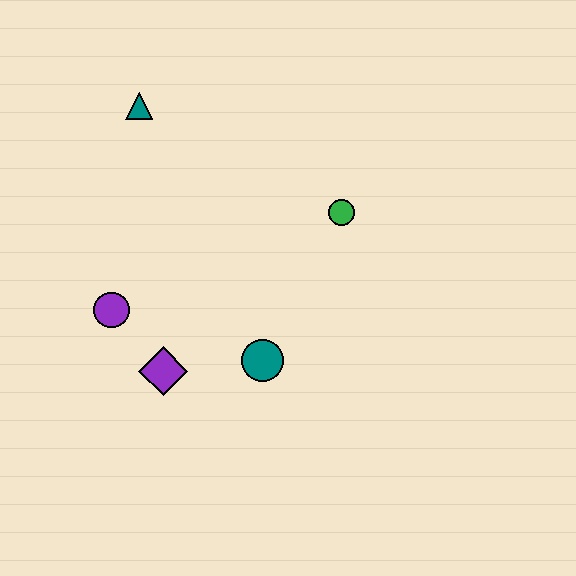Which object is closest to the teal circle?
The purple diamond is closest to the teal circle.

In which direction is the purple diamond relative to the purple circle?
The purple diamond is below the purple circle.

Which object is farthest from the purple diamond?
The teal triangle is farthest from the purple diamond.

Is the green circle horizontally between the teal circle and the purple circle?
No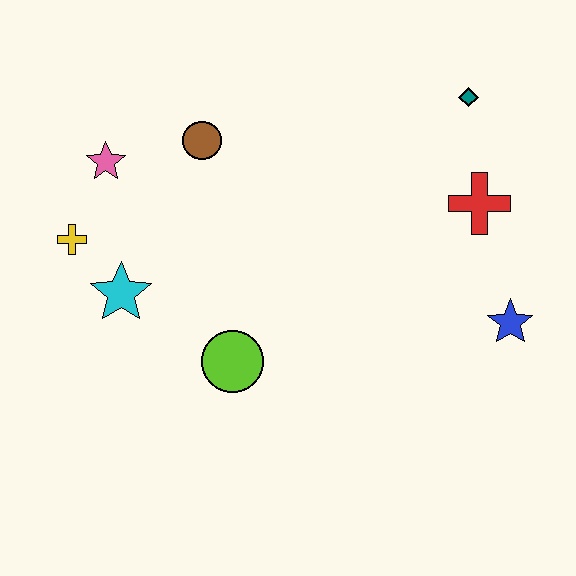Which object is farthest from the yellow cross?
The blue star is farthest from the yellow cross.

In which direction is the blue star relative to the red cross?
The blue star is below the red cross.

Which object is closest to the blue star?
The red cross is closest to the blue star.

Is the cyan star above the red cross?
No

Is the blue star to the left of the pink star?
No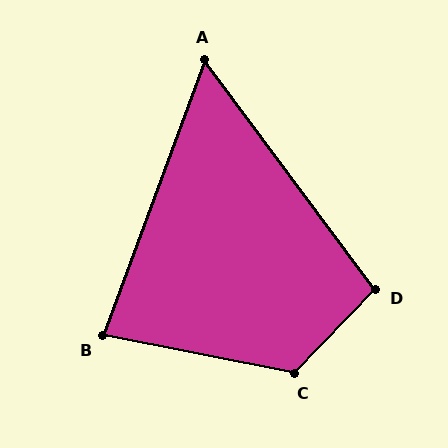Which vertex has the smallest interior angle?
A, at approximately 57 degrees.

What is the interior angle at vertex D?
Approximately 99 degrees (obtuse).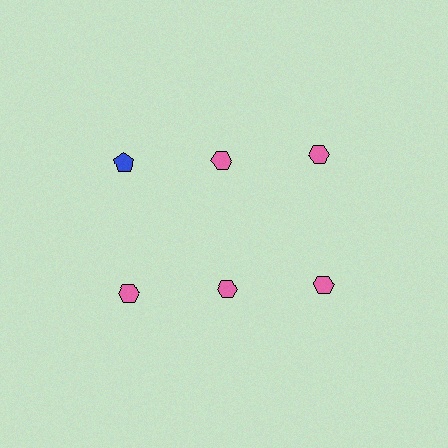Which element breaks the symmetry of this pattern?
The blue pentagon in the top row, leftmost column breaks the symmetry. All other shapes are pink hexagons.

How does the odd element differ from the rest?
It differs in both color (blue instead of pink) and shape (pentagon instead of hexagon).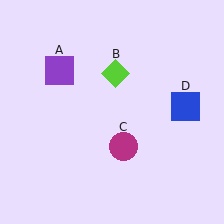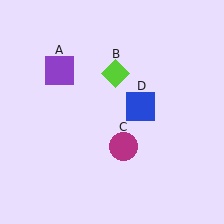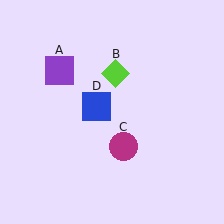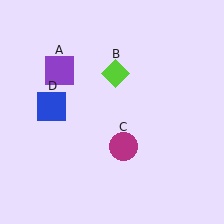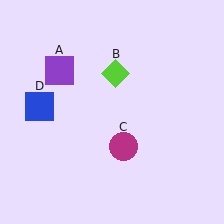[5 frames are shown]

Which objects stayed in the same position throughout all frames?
Purple square (object A) and lime diamond (object B) and magenta circle (object C) remained stationary.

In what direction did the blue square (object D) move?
The blue square (object D) moved left.